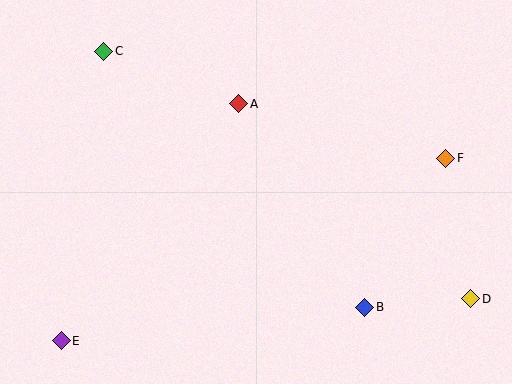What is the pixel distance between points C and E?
The distance between C and E is 293 pixels.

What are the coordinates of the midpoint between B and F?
The midpoint between B and F is at (405, 233).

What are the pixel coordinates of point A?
Point A is at (239, 104).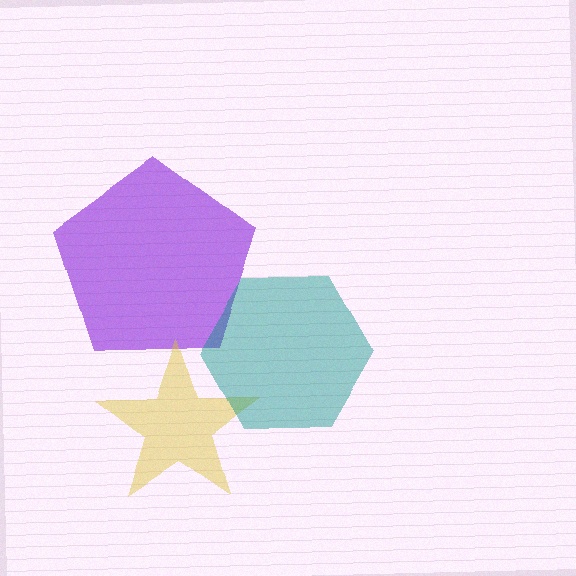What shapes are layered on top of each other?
The layered shapes are: a purple pentagon, a yellow star, a teal hexagon.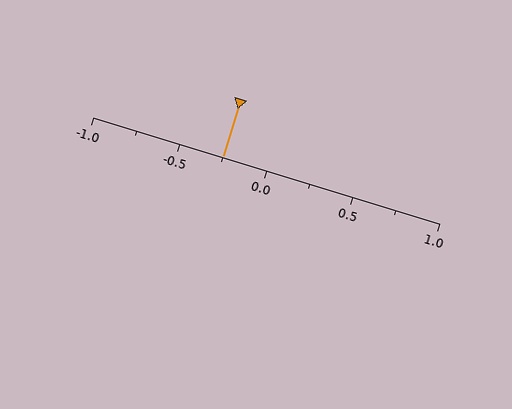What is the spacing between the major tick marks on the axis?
The major ticks are spaced 0.5 apart.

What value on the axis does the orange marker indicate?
The marker indicates approximately -0.25.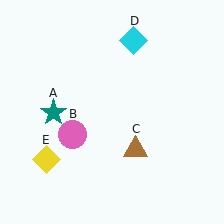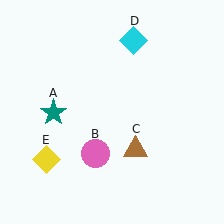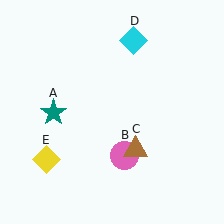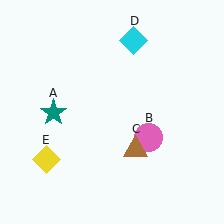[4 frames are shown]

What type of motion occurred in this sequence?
The pink circle (object B) rotated counterclockwise around the center of the scene.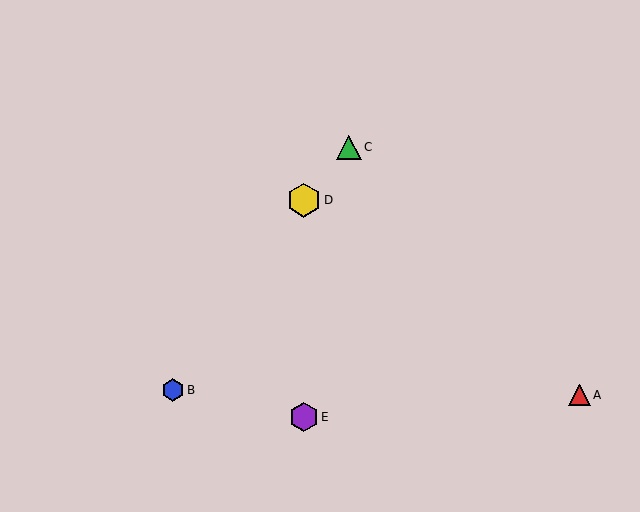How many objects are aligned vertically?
2 objects (D, E) are aligned vertically.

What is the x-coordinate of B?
Object B is at x≈173.